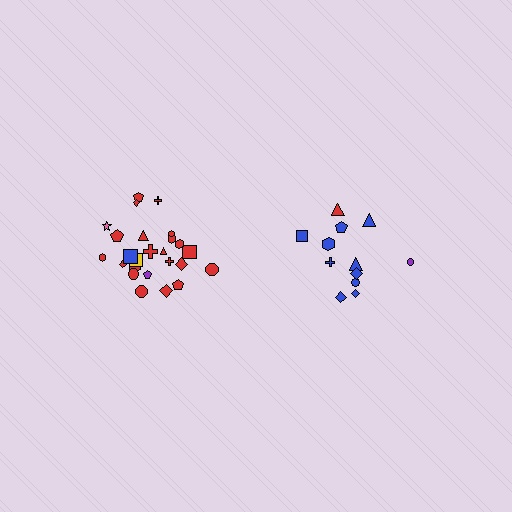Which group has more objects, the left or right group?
The left group.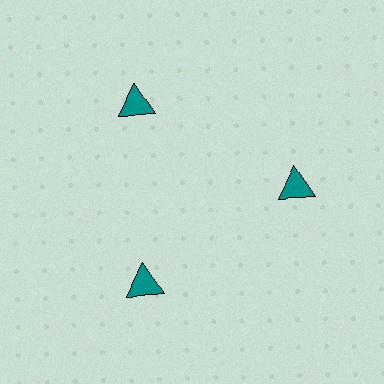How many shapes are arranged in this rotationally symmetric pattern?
There are 3 shapes, arranged in 3 groups of 1.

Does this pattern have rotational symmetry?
Yes, this pattern has 3-fold rotational symmetry. It looks the same after rotating 120 degrees around the center.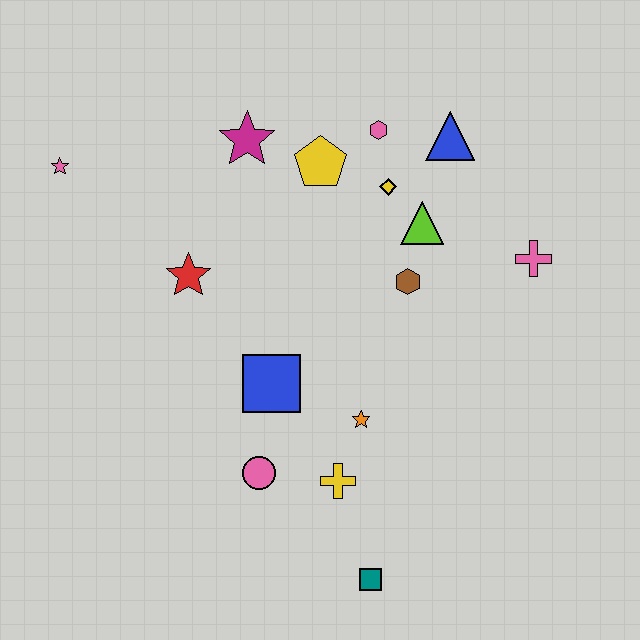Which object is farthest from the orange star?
The pink star is farthest from the orange star.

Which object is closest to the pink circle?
The yellow cross is closest to the pink circle.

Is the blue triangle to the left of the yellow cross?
No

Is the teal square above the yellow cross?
No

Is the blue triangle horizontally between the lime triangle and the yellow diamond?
No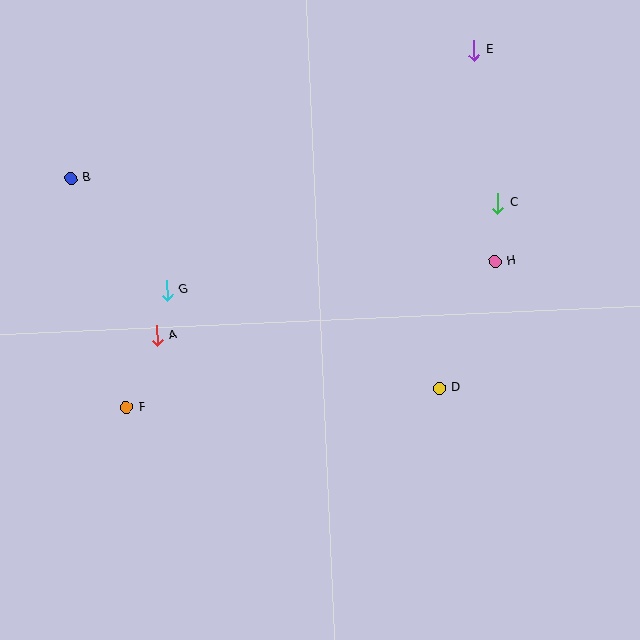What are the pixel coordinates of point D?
Point D is at (440, 388).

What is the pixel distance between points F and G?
The distance between F and G is 124 pixels.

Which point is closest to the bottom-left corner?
Point F is closest to the bottom-left corner.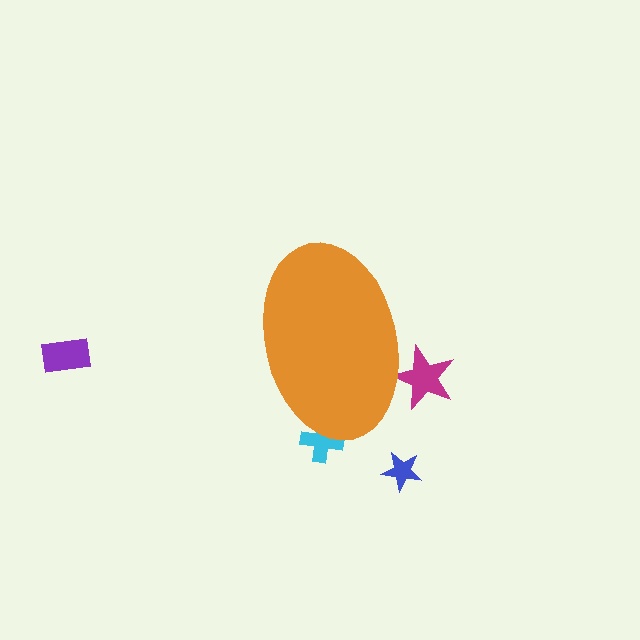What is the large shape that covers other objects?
An orange ellipse.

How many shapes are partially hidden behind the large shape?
2 shapes are partially hidden.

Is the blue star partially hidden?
No, the blue star is fully visible.